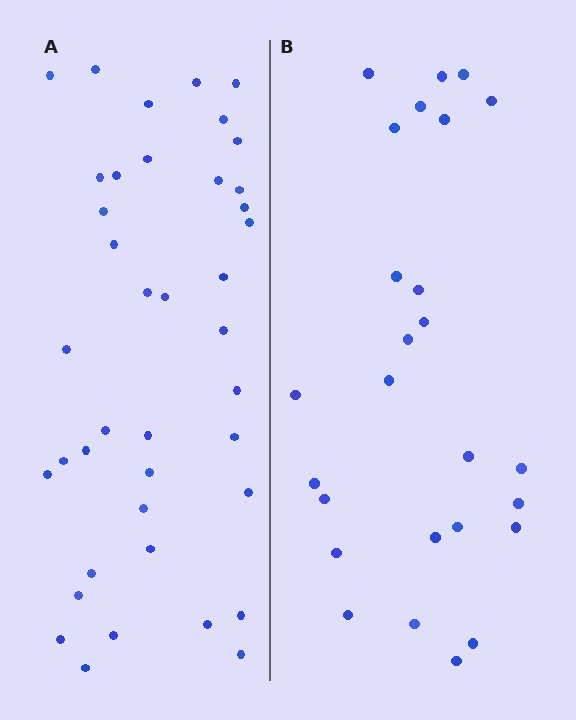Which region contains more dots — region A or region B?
Region A (the left region) has more dots.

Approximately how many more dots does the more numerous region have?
Region A has approximately 15 more dots than region B.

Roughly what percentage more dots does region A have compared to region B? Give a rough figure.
About 55% more.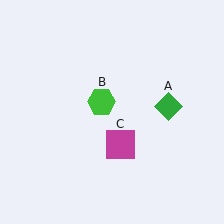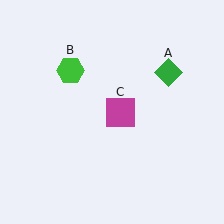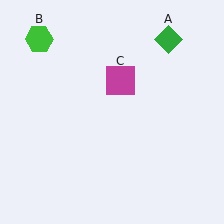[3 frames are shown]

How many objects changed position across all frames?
3 objects changed position: green diamond (object A), green hexagon (object B), magenta square (object C).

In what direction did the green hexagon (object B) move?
The green hexagon (object B) moved up and to the left.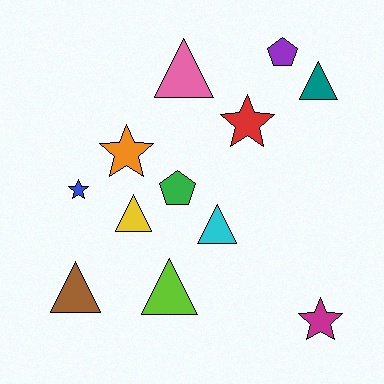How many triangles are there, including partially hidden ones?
There are 6 triangles.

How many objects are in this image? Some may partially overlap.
There are 12 objects.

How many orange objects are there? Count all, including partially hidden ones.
There is 1 orange object.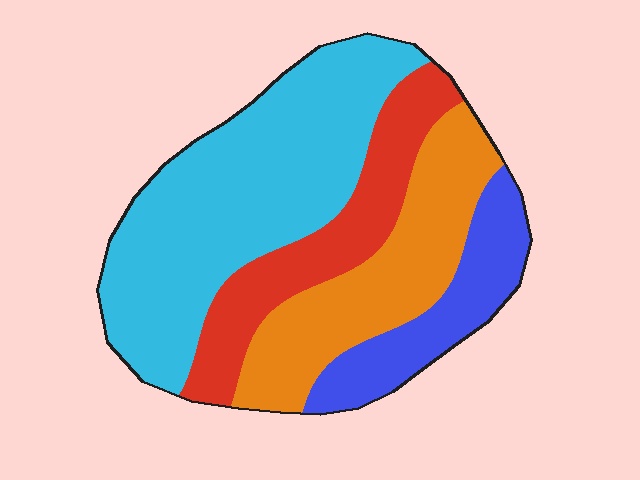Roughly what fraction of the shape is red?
Red takes up about one fifth (1/5) of the shape.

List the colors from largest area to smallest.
From largest to smallest: cyan, orange, red, blue.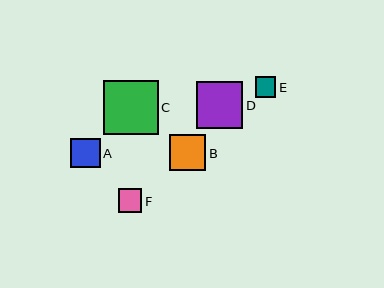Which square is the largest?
Square C is the largest with a size of approximately 54 pixels.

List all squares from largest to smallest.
From largest to smallest: C, D, B, A, F, E.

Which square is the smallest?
Square E is the smallest with a size of approximately 20 pixels.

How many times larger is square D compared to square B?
Square D is approximately 1.3 times the size of square B.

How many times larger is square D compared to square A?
Square D is approximately 1.6 times the size of square A.